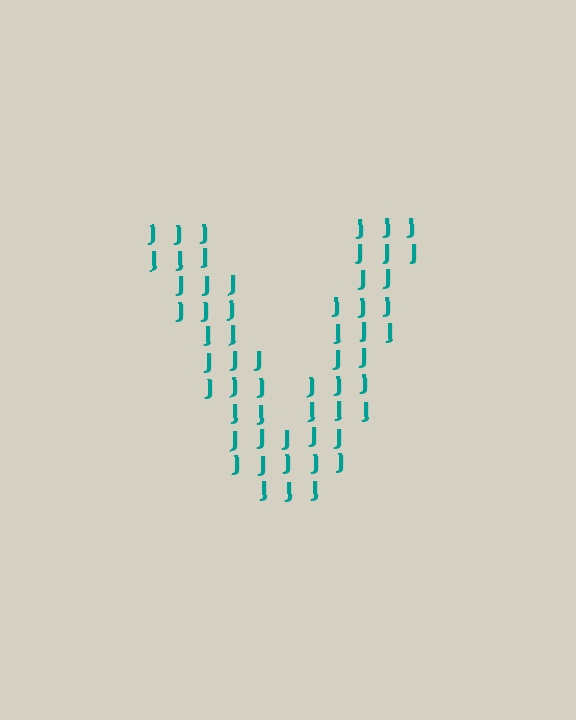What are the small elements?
The small elements are letter J's.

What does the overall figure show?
The overall figure shows the letter V.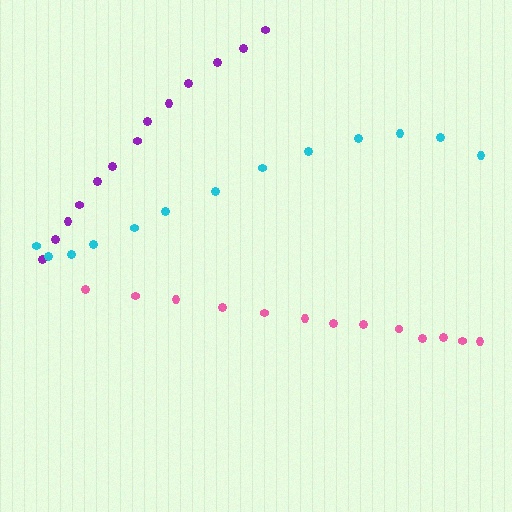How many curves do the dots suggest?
There are 3 distinct paths.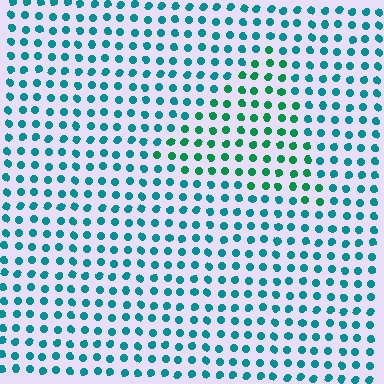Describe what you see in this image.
The image is filled with small teal elements in a uniform arrangement. A triangle-shaped region is visible where the elements are tinted to a slightly different hue, forming a subtle color boundary.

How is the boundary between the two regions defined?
The boundary is defined purely by a slight shift in hue (about 34 degrees). Spacing, size, and orientation are identical on both sides.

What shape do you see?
I see a triangle.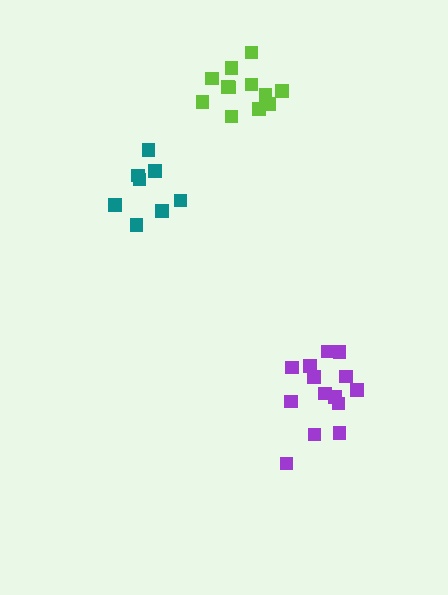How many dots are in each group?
Group 1: 8 dots, Group 2: 12 dots, Group 3: 14 dots (34 total).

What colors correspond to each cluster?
The clusters are colored: teal, lime, purple.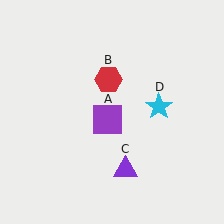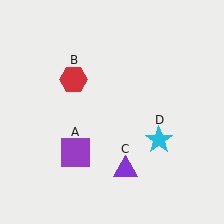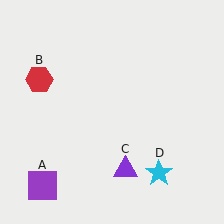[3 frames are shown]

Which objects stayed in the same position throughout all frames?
Purple triangle (object C) remained stationary.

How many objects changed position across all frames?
3 objects changed position: purple square (object A), red hexagon (object B), cyan star (object D).